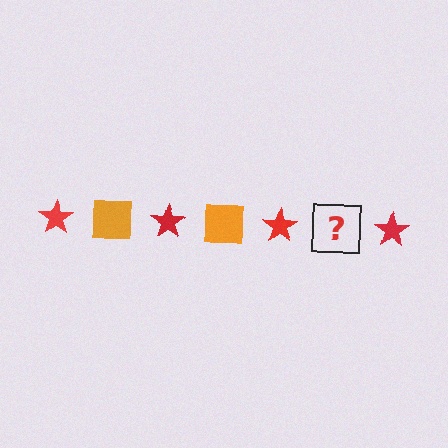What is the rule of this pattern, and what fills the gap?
The rule is that the pattern alternates between red star and orange square. The gap should be filled with an orange square.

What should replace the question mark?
The question mark should be replaced with an orange square.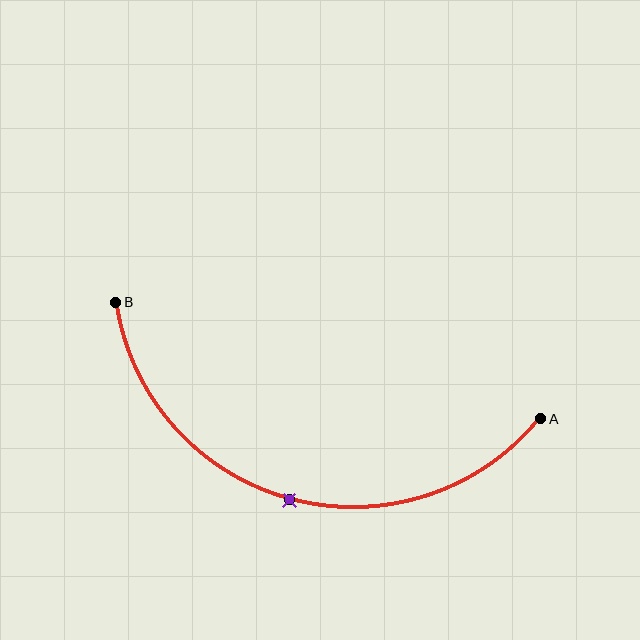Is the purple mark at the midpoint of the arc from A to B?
Yes. The purple mark lies on the arc at equal arc-length from both A and B — it is the arc midpoint.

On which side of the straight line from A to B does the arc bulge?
The arc bulges below the straight line connecting A and B.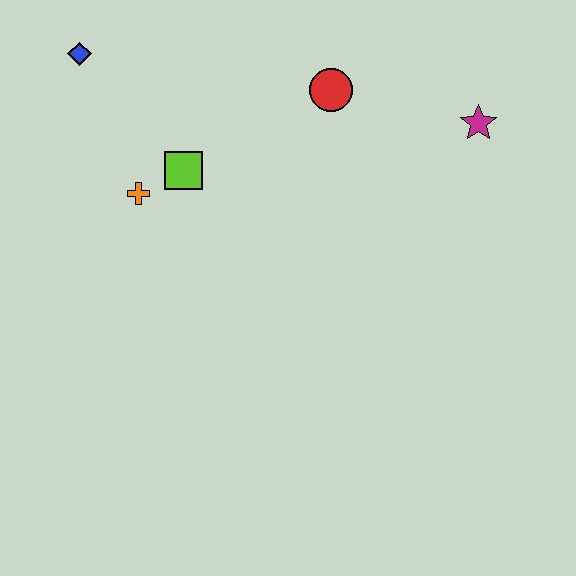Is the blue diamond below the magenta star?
No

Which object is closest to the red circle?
The magenta star is closest to the red circle.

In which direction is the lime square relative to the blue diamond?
The lime square is below the blue diamond.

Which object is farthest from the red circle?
The blue diamond is farthest from the red circle.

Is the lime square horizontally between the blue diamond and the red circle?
Yes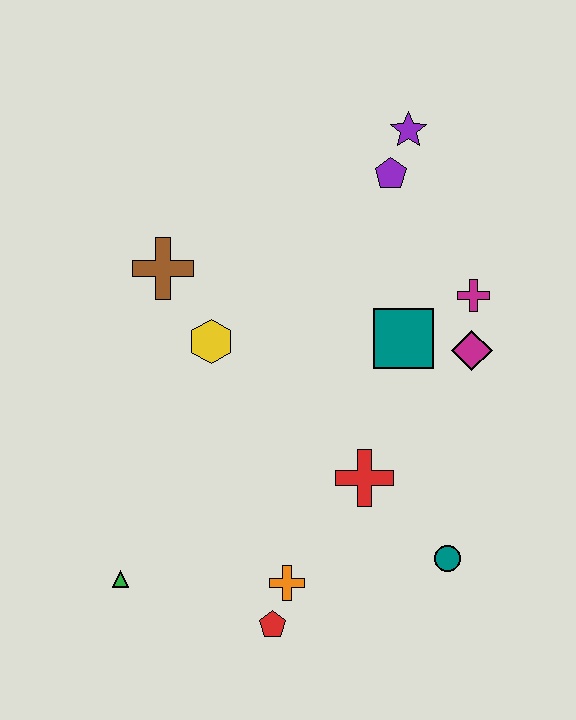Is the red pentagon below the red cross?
Yes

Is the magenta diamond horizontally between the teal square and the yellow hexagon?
No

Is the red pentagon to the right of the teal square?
No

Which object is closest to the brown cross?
The yellow hexagon is closest to the brown cross.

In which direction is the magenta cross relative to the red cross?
The magenta cross is above the red cross.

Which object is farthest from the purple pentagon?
The green triangle is farthest from the purple pentagon.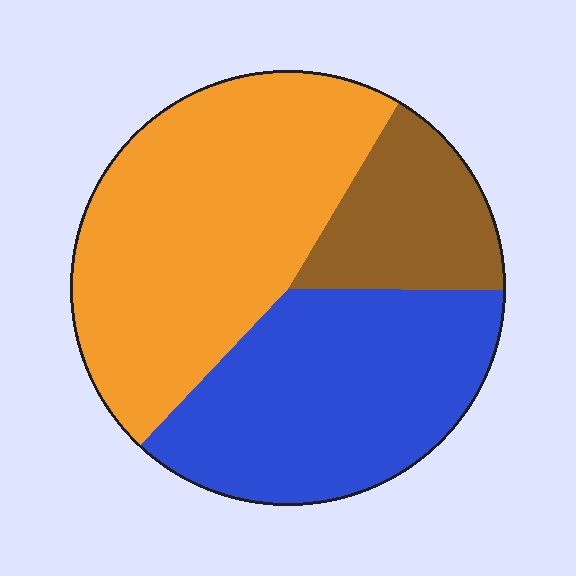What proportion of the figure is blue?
Blue covers 37% of the figure.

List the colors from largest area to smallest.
From largest to smallest: orange, blue, brown.